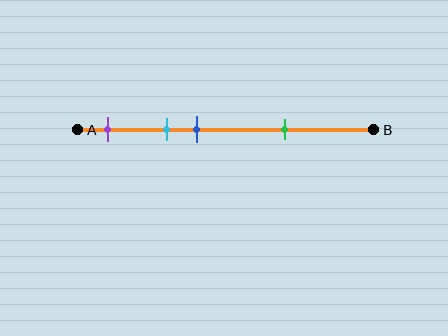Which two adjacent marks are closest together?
The cyan and blue marks are the closest adjacent pair.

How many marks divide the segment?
There are 4 marks dividing the segment.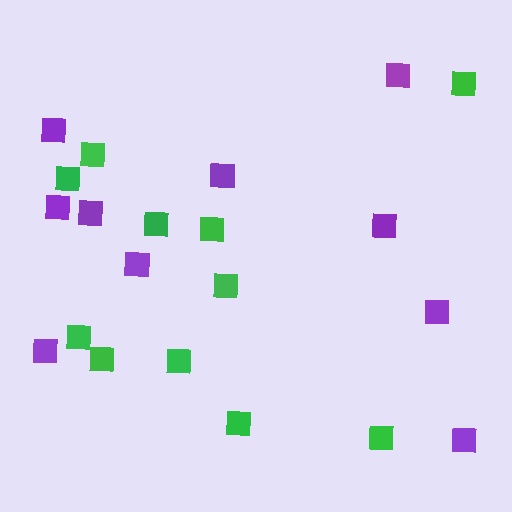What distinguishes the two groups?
There are 2 groups: one group of green squares (11) and one group of purple squares (10).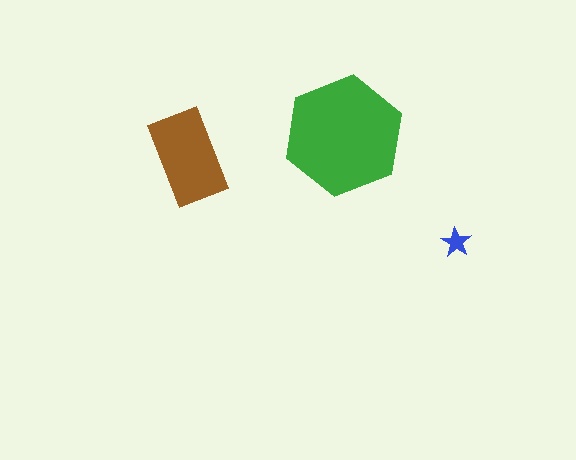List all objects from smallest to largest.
The blue star, the brown rectangle, the green hexagon.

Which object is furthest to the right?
The blue star is rightmost.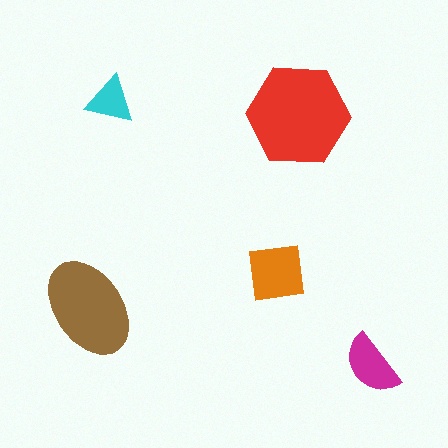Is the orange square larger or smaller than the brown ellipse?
Smaller.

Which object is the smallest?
The cyan triangle.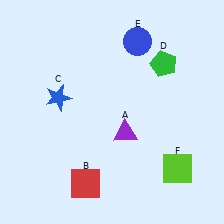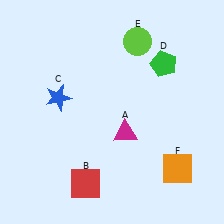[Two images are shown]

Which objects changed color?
A changed from purple to magenta. E changed from blue to lime. F changed from lime to orange.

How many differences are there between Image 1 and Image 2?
There are 3 differences between the two images.